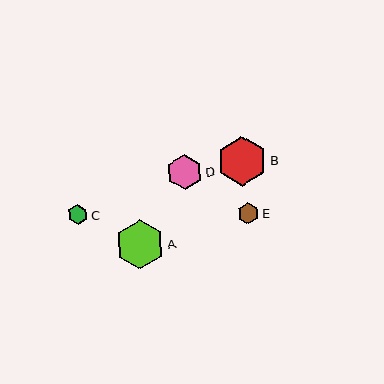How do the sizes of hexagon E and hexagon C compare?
Hexagon E and hexagon C are approximately the same size.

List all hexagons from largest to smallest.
From largest to smallest: A, B, D, E, C.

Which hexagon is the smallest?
Hexagon C is the smallest with a size of approximately 20 pixels.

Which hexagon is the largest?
Hexagon A is the largest with a size of approximately 49 pixels.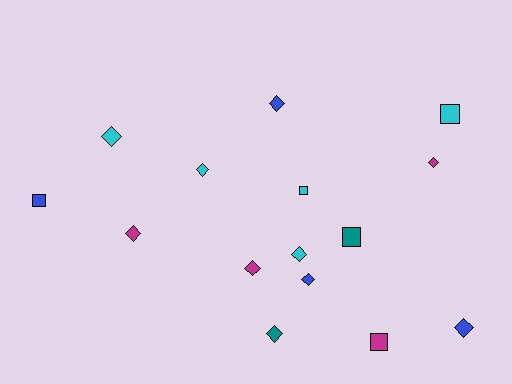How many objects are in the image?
There are 15 objects.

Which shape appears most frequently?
Diamond, with 10 objects.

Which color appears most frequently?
Cyan, with 5 objects.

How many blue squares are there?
There is 1 blue square.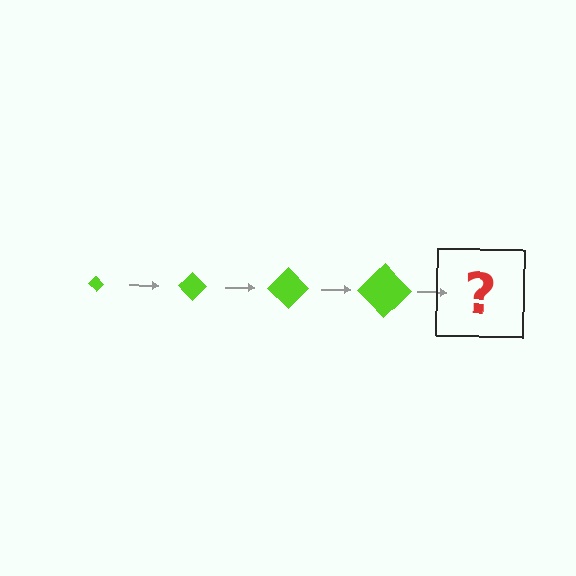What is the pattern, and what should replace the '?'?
The pattern is that the diamond gets progressively larger each step. The '?' should be a lime diamond, larger than the previous one.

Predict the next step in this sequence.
The next step is a lime diamond, larger than the previous one.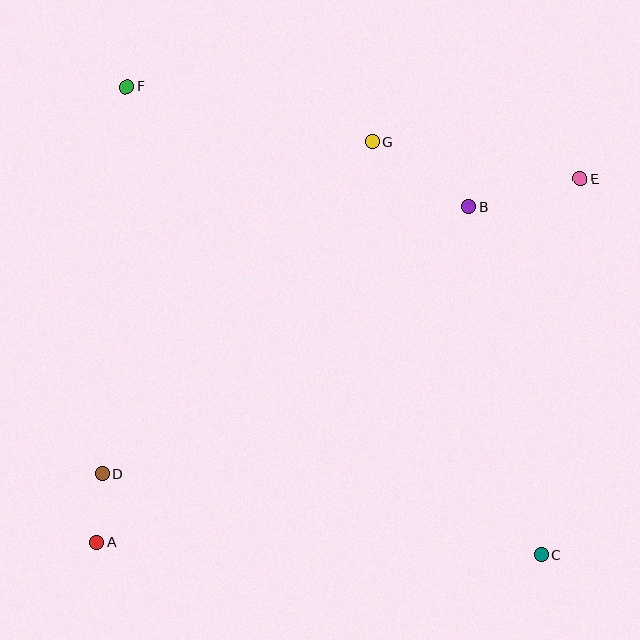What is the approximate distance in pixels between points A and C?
The distance between A and C is approximately 445 pixels.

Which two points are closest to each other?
Points A and D are closest to each other.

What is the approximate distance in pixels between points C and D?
The distance between C and D is approximately 447 pixels.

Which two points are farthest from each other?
Points C and F are farthest from each other.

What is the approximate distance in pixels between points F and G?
The distance between F and G is approximately 252 pixels.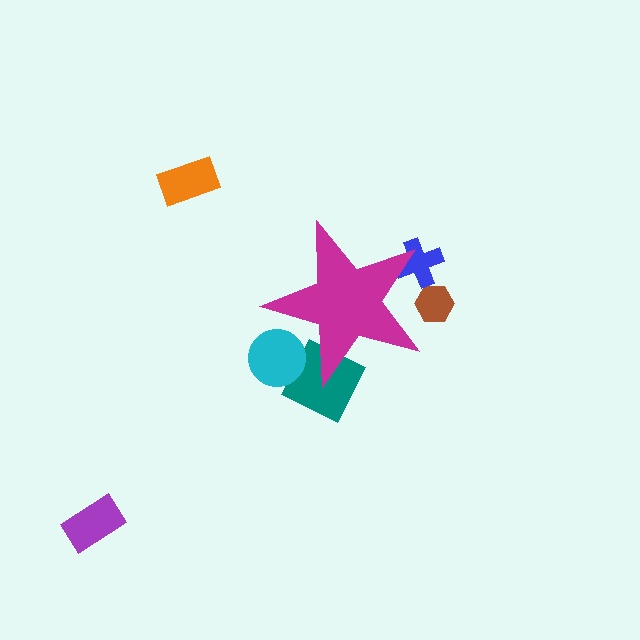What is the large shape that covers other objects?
A magenta star.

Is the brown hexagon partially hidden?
Yes, the brown hexagon is partially hidden behind the magenta star.